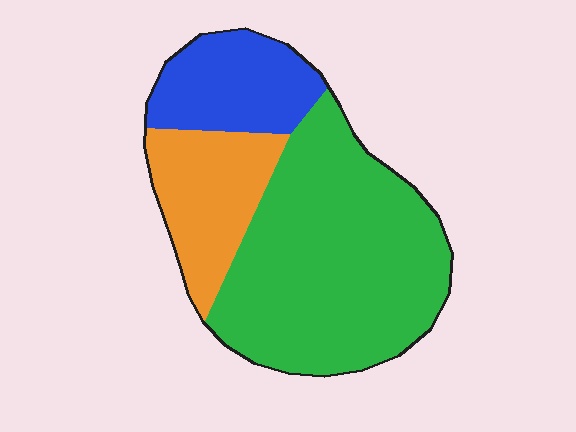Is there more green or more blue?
Green.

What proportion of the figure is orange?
Orange covers roughly 20% of the figure.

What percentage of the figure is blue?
Blue covers around 20% of the figure.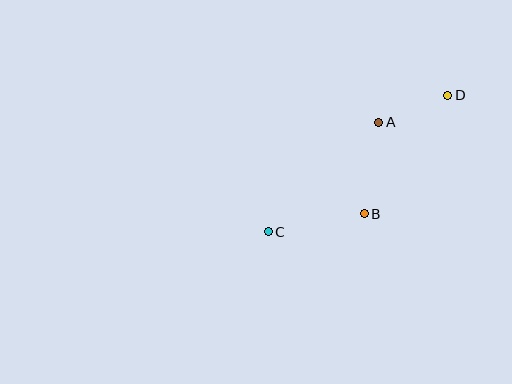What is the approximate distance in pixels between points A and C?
The distance between A and C is approximately 155 pixels.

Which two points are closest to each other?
Points A and D are closest to each other.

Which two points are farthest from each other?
Points C and D are farthest from each other.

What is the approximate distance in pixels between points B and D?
The distance between B and D is approximately 145 pixels.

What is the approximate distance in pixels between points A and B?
The distance between A and B is approximately 93 pixels.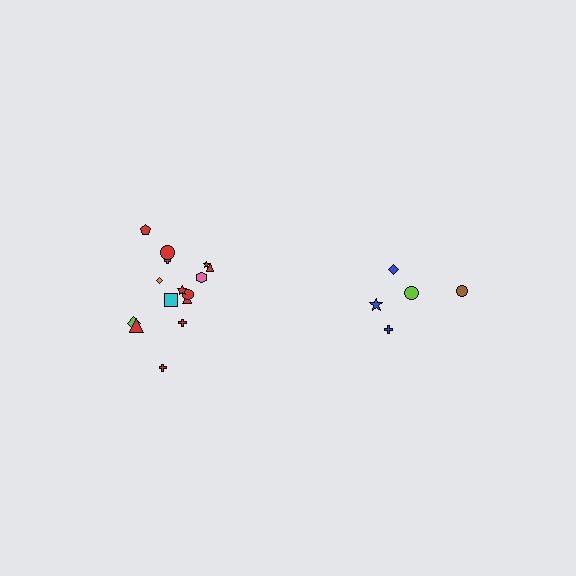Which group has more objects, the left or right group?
The left group.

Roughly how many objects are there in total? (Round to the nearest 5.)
Roughly 20 objects in total.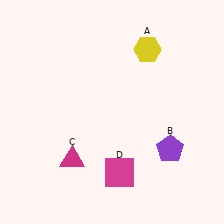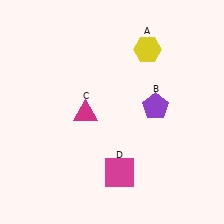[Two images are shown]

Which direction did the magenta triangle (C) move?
The magenta triangle (C) moved up.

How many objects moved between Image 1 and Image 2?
2 objects moved between the two images.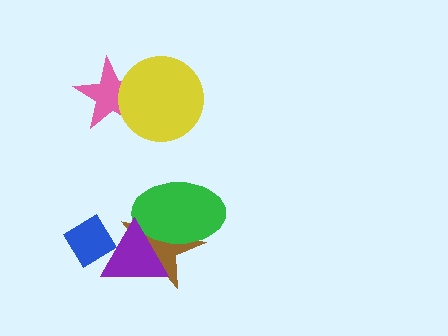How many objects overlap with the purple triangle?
3 objects overlap with the purple triangle.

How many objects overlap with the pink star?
1 object overlaps with the pink star.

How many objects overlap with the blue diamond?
1 object overlaps with the blue diamond.